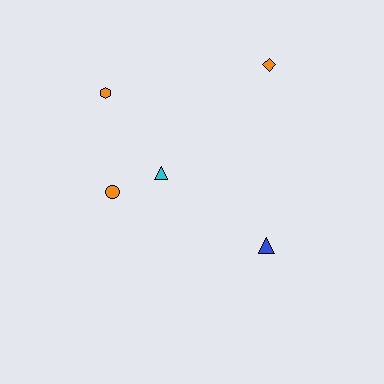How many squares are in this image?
There are no squares.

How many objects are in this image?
There are 5 objects.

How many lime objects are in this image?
There are no lime objects.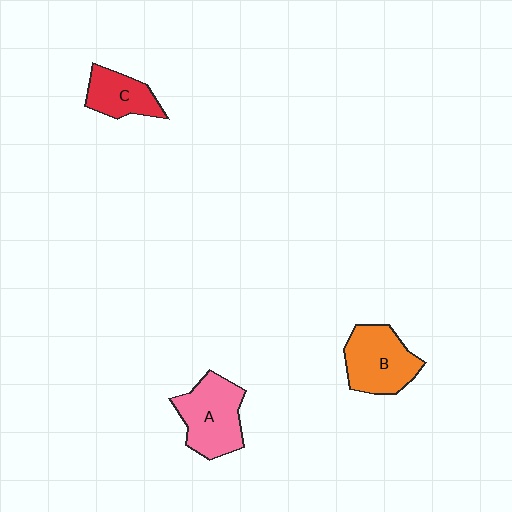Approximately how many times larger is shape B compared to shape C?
Approximately 1.5 times.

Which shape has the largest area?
Shape A (pink).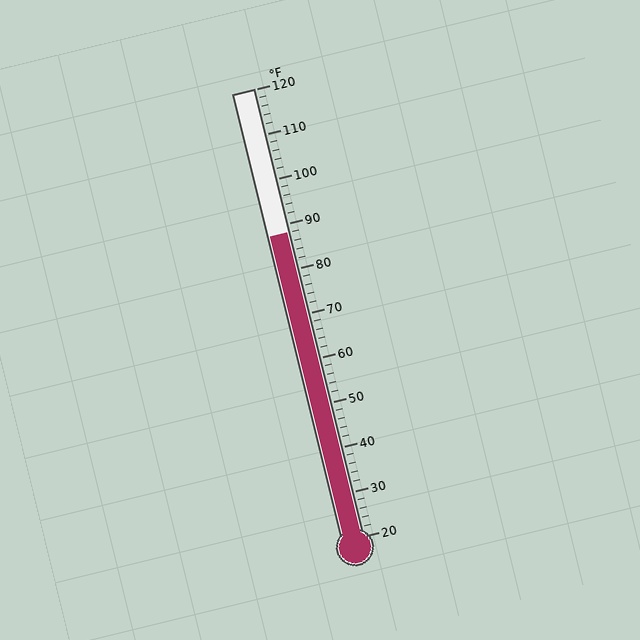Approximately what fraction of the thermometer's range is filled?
The thermometer is filled to approximately 70% of its range.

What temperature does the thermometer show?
The thermometer shows approximately 88°F.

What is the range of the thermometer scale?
The thermometer scale ranges from 20°F to 120°F.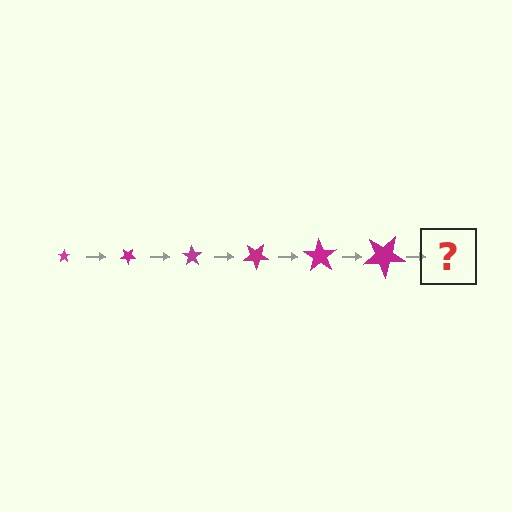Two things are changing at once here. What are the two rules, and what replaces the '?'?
The two rules are that the star grows larger each step and it rotates 35 degrees each step. The '?' should be a star, larger than the previous one and rotated 210 degrees from the start.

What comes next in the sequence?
The next element should be a star, larger than the previous one and rotated 210 degrees from the start.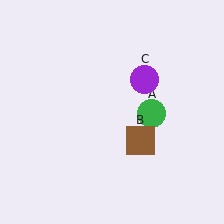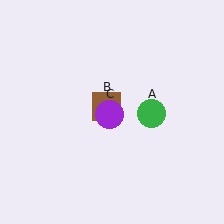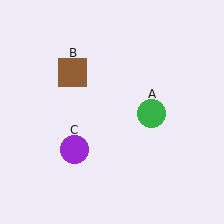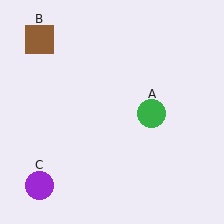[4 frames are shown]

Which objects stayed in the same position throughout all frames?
Green circle (object A) remained stationary.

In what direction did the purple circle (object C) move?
The purple circle (object C) moved down and to the left.